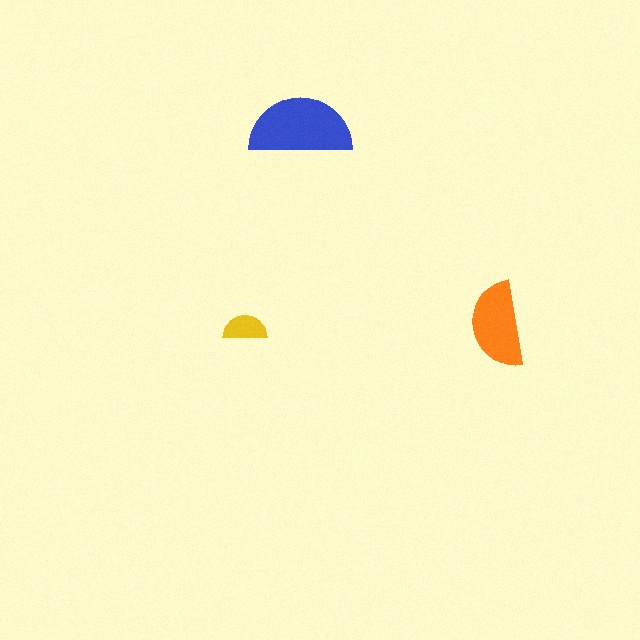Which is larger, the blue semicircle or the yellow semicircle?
The blue one.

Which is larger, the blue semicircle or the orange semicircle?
The blue one.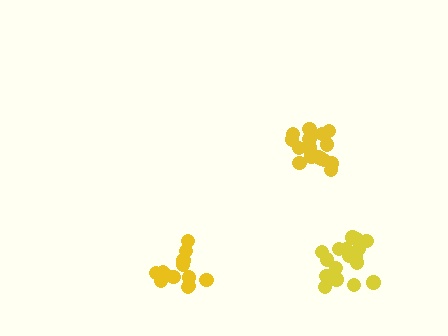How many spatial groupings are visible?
There are 3 spatial groupings.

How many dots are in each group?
Group 1: 17 dots, Group 2: 13 dots, Group 3: 17 dots (47 total).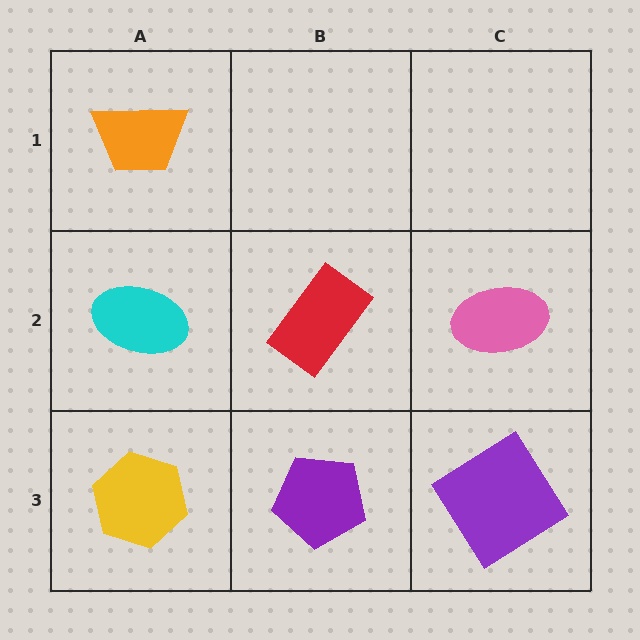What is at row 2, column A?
A cyan ellipse.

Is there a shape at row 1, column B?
No, that cell is empty.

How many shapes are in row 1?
1 shape.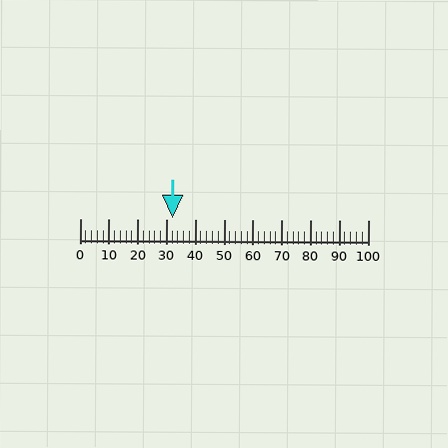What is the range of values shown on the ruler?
The ruler shows values from 0 to 100.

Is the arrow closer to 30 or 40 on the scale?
The arrow is closer to 30.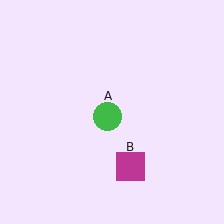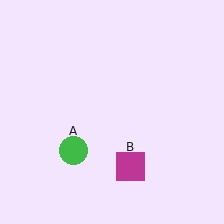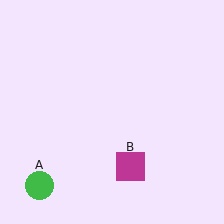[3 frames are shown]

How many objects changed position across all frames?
1 object changed position: green circle (object A).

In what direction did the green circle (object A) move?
The green circle (object A) moved down and to the left.